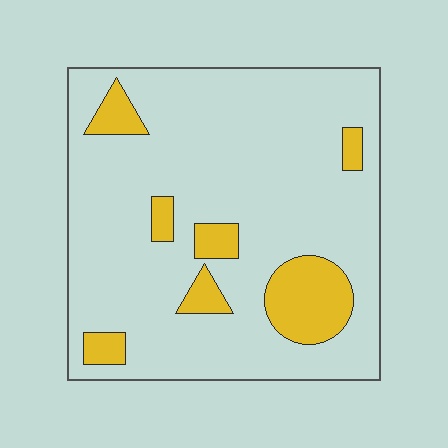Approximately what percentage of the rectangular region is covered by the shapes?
Approximately 15%.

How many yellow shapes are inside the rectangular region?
7.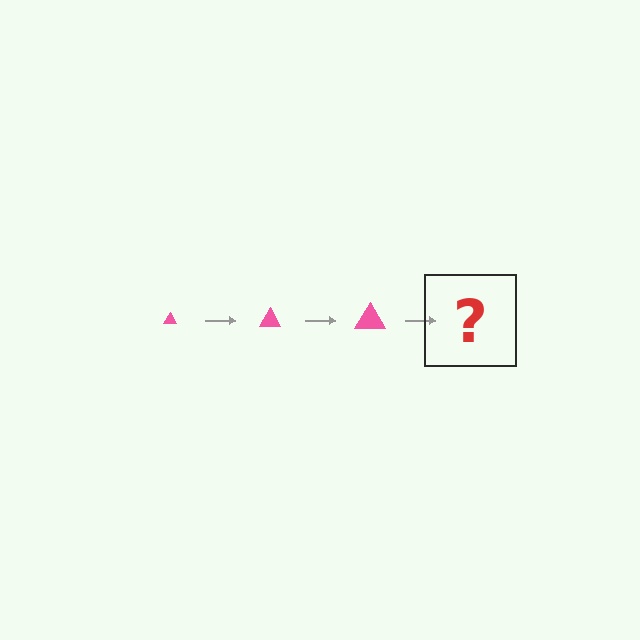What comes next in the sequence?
The next element should be a pink triangle, larger than the previous one.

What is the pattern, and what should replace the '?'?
The pattern is that the triangle gets progressively larger each step. The '?' should be a pink triangle, larger than the previous one.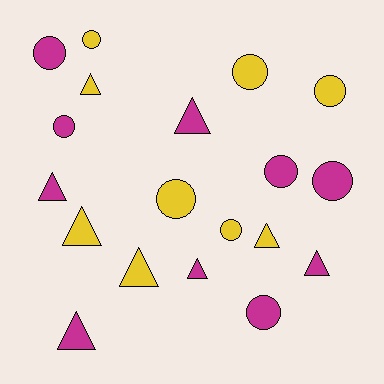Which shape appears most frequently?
Circle, with 10 objects.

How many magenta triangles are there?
There are 5 magenta triangles.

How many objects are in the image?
There are 19 objects.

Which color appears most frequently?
Magenta, with 10 objects.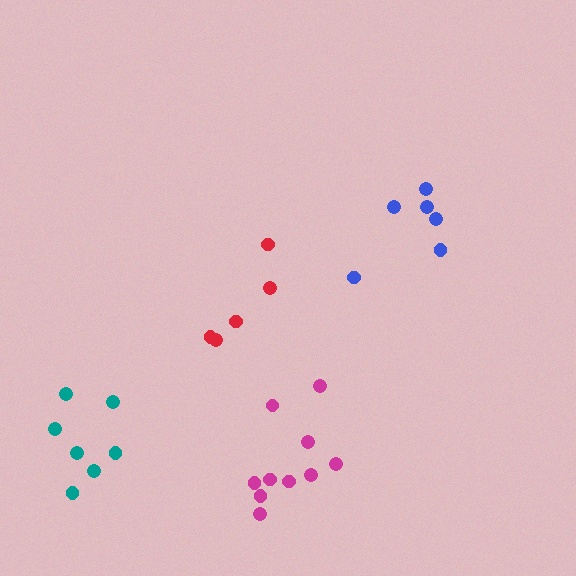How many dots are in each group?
Group 1: 7 dots, Group 2: 5 dots, Group 3: 10 dots, Group 4: 6 dots (28 total).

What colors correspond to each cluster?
The clusters are colored: teal, red, magenta, blue.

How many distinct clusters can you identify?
There are 4 distinct clusters.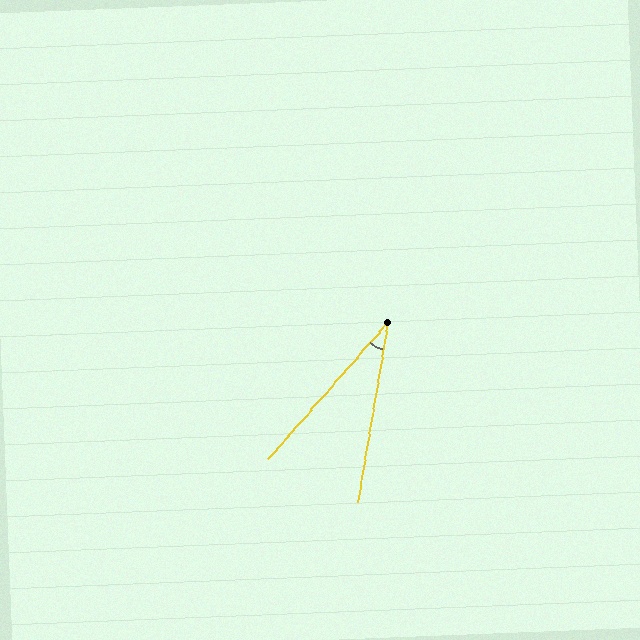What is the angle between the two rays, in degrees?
Approximately 32 degrees.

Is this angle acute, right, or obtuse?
It is acute.